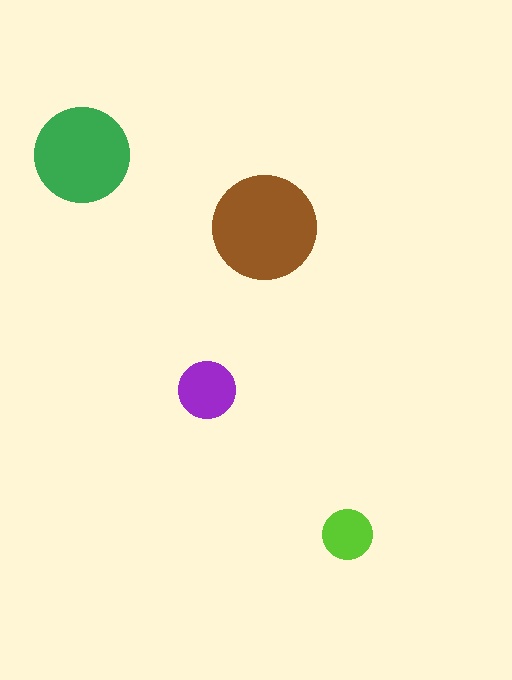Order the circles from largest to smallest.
the brown one, the green one, the purple one, the lime one.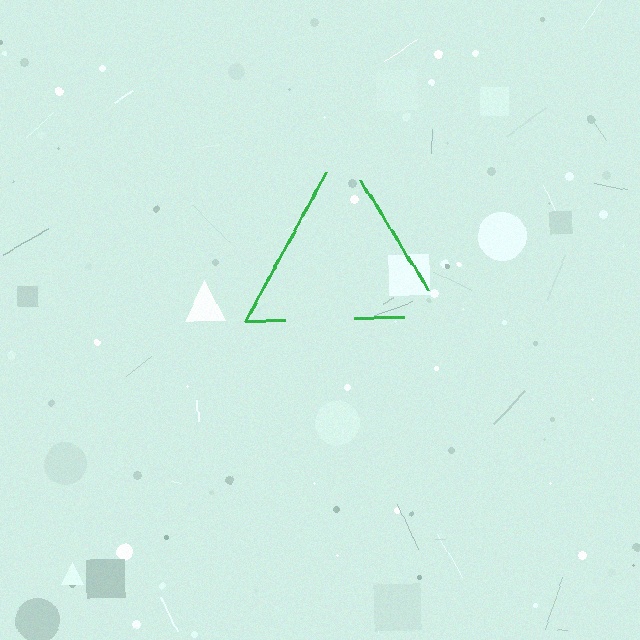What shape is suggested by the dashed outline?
The dashed outline suggests a triangle.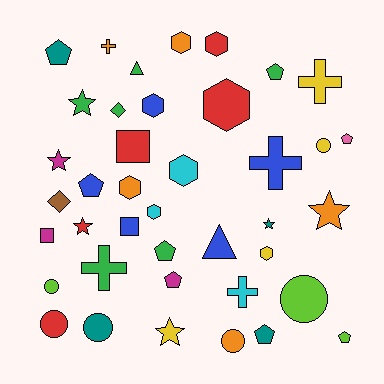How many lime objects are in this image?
There are 3 lime objects.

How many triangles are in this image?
There are 2 triangles.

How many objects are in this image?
There are 40 objects.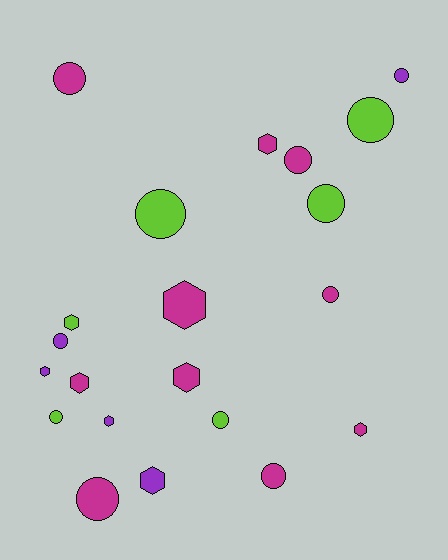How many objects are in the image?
There are 21 objects.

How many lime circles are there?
There are 5 lime circles.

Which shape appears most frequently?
Circle, with 12 objects.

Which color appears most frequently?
Magenta, with 10 objects.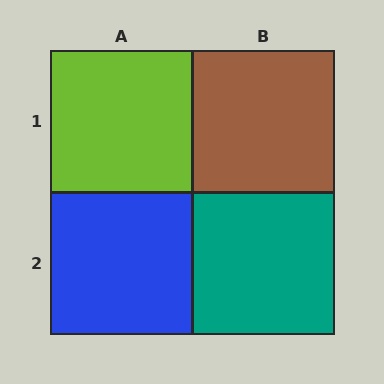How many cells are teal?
1 cell is teal.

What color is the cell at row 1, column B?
Brown.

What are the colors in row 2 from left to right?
Blue, teal.